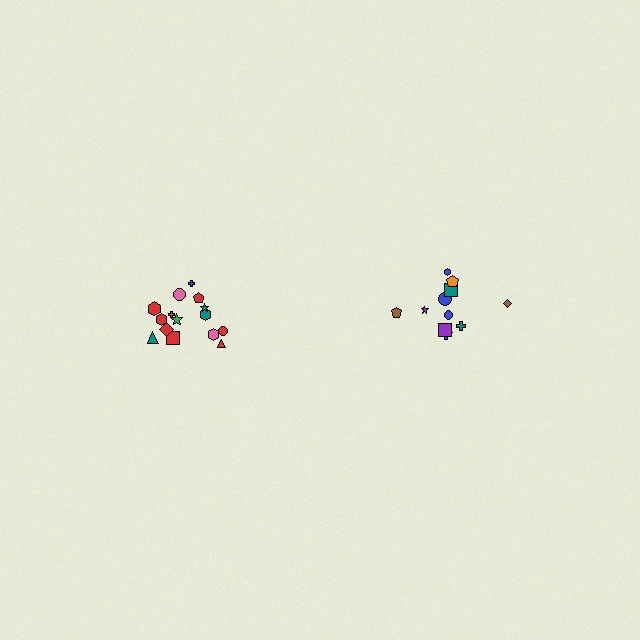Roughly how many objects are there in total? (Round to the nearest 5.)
Roughly 25 objects in total.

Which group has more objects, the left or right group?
The left group.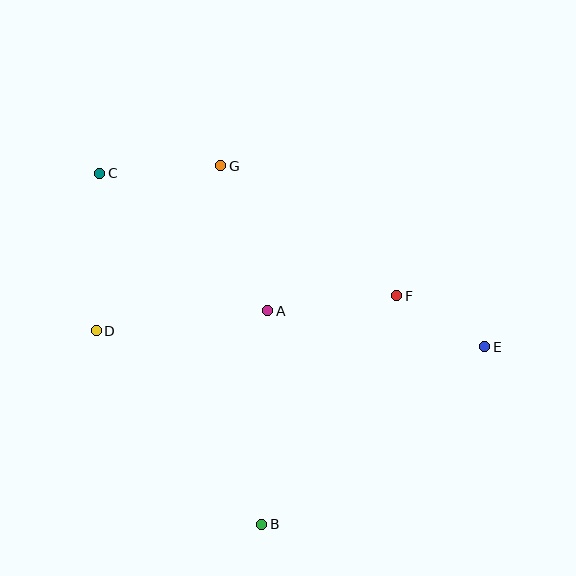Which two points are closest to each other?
Points E and F are closest to each other.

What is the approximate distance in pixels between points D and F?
The distance between D and F is approximately 302 pixels.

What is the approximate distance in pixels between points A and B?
The distance between A and B is approximately 213 pixels.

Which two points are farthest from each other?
Points C and E are farthest from each other.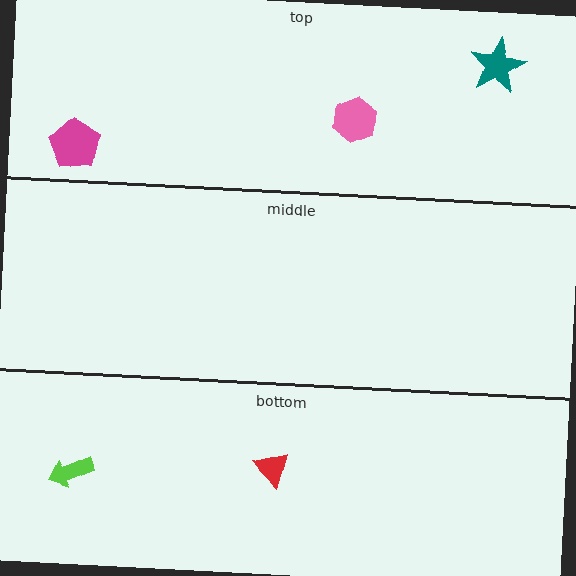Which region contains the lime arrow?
The bottom region.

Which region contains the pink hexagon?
The top region.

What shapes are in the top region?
The pink hexagon, the teal star, the magenta pentagon.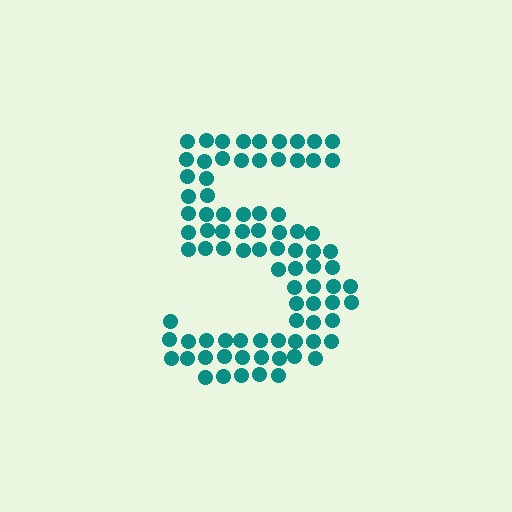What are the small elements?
The small elements are circles.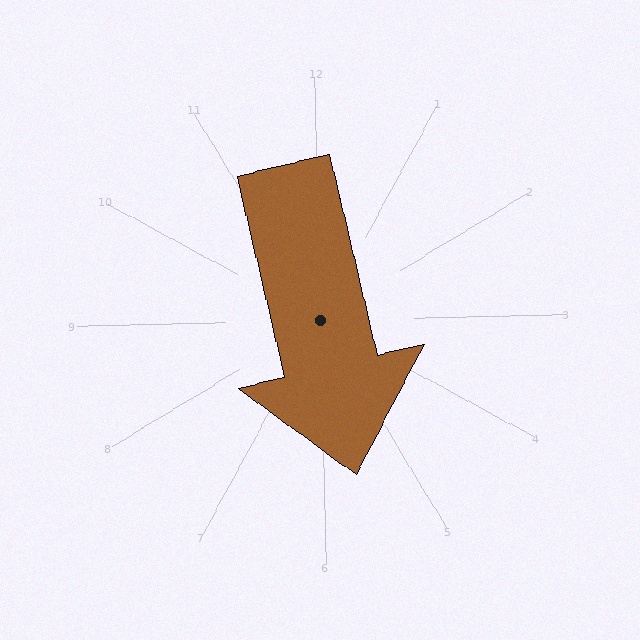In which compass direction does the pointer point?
South.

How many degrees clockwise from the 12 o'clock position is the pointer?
Approximately 168 degrees.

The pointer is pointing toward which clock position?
Roughly 6 o'clock.